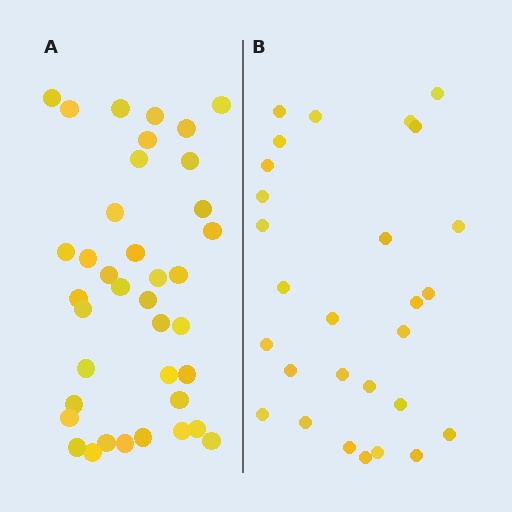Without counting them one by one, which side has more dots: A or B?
Region A (the left region) has more dots.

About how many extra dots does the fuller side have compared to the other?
Region A has roughly 10 or so more dots than region B.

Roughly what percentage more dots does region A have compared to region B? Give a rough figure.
About 35% more.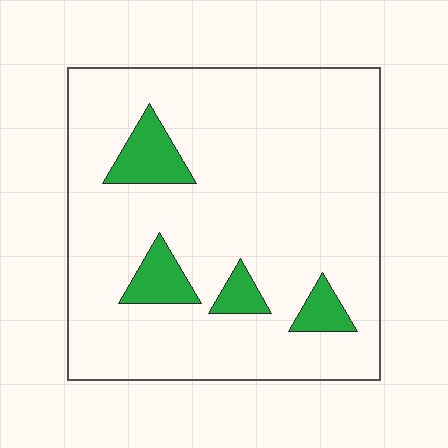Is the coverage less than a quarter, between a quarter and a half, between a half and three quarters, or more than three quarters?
Less than a quarter.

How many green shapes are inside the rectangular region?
4.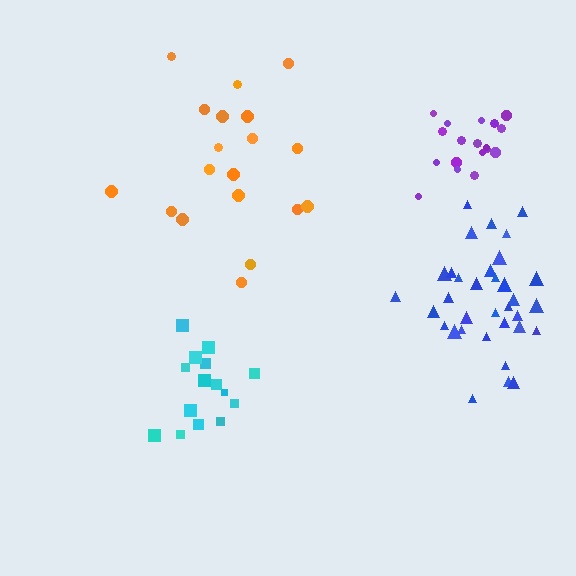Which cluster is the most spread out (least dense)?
Orange.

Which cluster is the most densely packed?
Purple.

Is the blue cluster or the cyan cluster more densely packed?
Blue.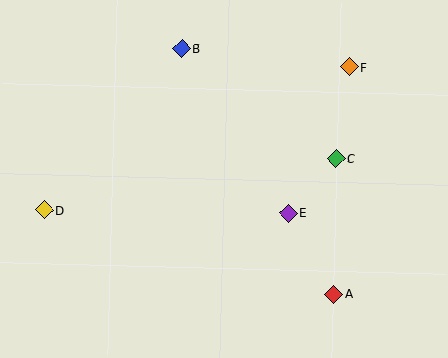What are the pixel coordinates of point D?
Point D is at (45, 210).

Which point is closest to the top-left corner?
Point B is closest to the top-left corner.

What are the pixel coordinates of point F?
Point F is at (349, 67).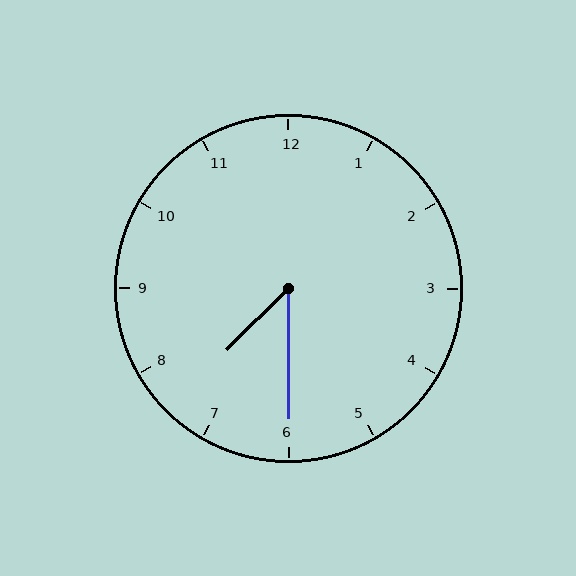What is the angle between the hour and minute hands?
Approximately 45 degrees.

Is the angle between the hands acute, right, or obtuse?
It is acute.